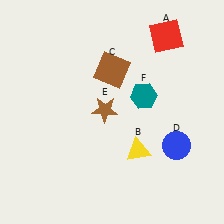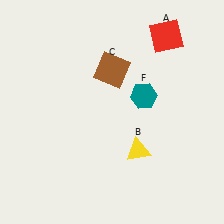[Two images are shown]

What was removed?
The blue circle (D), the brown star (E) were removed in Image 2.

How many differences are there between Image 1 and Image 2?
There are 2 differences between the two images.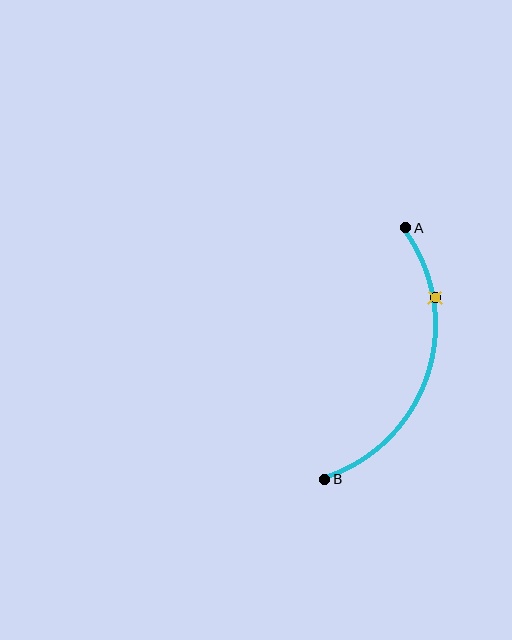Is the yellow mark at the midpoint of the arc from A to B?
No. The yellow mark lies on the arc but is closer to endpoint A. The arc midpoint would be at the point on the curve equidistant along the arc from both A and B.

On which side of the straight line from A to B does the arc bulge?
The arc bulges to the right of the straight line connecting A and B.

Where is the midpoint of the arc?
The arc midpoint is the point on the curve farthest from the straight line joining A and B. It sits to the right of that line.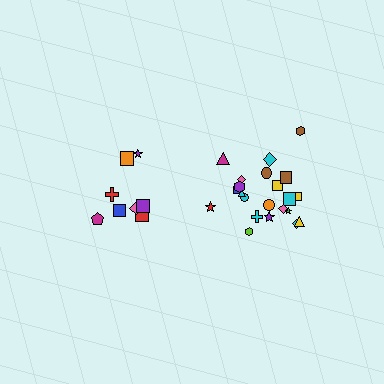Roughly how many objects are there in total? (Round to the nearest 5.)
Roughly 30 objects in total.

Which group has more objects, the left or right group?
The right group.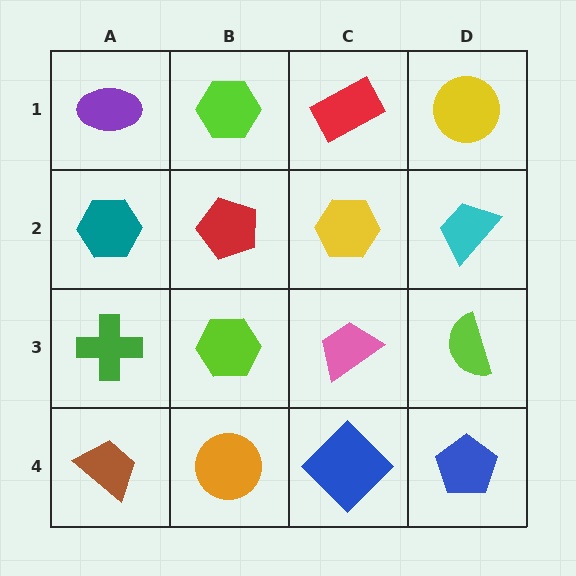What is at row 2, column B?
A red pentagon.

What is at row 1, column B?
A lime hexagon.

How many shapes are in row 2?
4 shapes.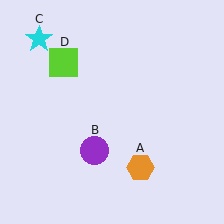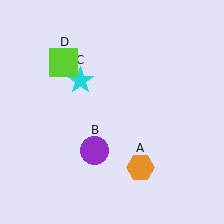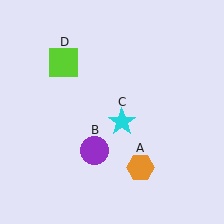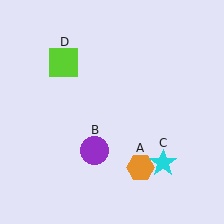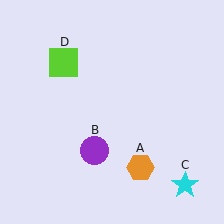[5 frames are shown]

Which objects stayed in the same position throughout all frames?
Orange hexagon (object A) and purple circle (object B) and lime square (object D) remained stationary.